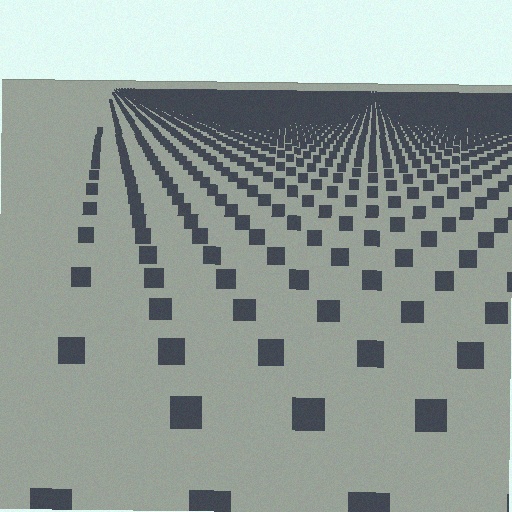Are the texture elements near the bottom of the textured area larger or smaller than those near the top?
Larger. Near the bottom, elements are closer to the viewer and appear at a bigger on-screen size.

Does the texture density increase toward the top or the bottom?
Density increases toward the top.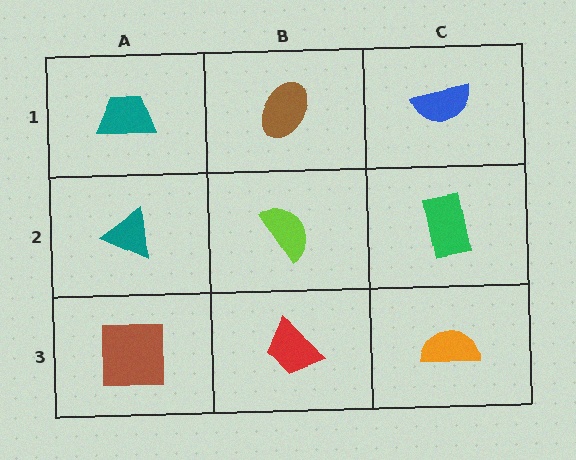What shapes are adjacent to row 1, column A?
A teal triangle (row 2, column A), a brown ellipse (row 1, column B).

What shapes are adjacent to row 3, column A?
A teal triangle (row 2, column A), a red trapezoid (row 3, column B).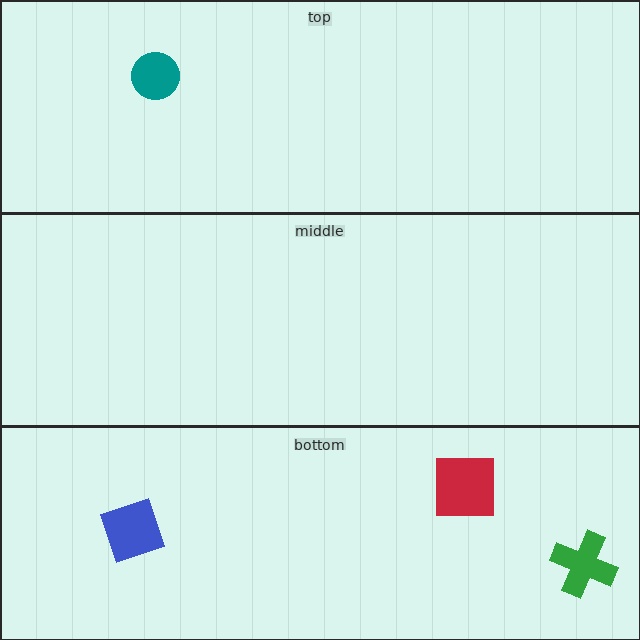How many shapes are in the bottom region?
3.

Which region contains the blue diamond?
The bottom region.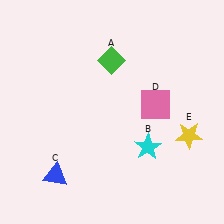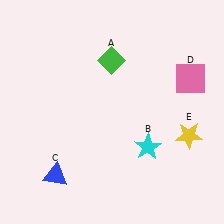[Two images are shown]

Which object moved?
The pink square (D) moved right.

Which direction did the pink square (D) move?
The pink square (D) moved right.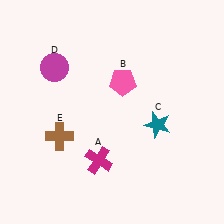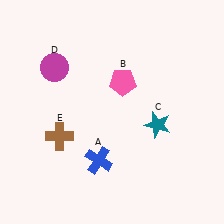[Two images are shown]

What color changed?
The cross (A) changed from magenta in Image 1 to blue in Image 2.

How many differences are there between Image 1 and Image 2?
There is 1 difference between the two images.